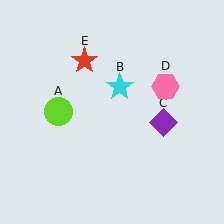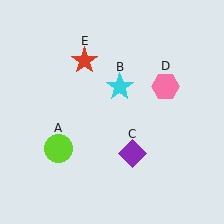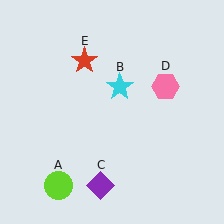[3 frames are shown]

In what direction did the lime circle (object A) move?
The lime circle (object A) moved down.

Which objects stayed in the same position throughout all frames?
Cyan star (object B) and pink hexagon (object D) and red star (object E) remained stationary.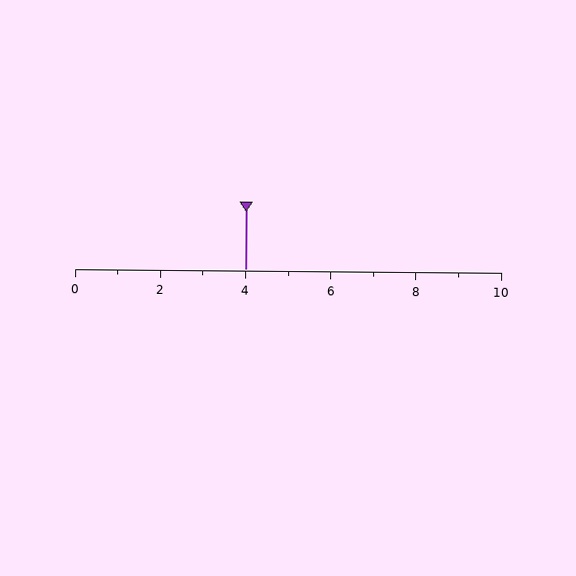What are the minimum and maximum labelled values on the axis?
The axis runs from 0 to 10.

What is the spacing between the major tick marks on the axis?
The major ticks are spaced 2 apart.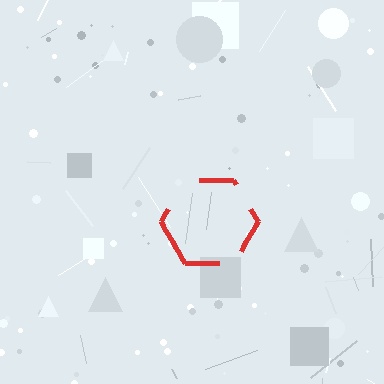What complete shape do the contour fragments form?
The contour fragments form a hexagon.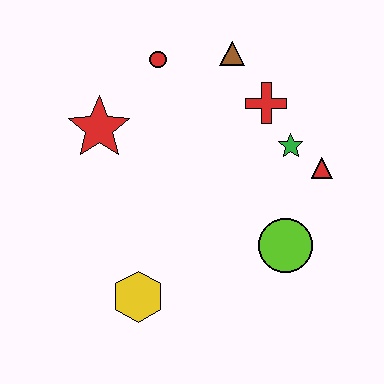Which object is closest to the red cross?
The green star is closest to the red cross.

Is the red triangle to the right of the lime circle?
Yes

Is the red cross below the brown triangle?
Yes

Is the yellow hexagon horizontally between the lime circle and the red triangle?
No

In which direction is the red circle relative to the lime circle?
The red circle is above the lime circle.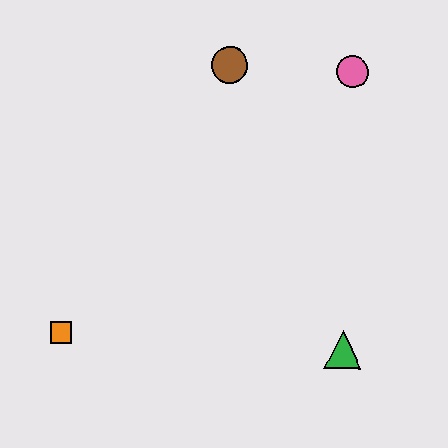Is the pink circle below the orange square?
No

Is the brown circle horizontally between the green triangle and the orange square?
Yes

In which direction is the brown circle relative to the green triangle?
The brown circle is above the green triangle.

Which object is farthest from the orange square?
The pink circle is farthest from the orange square.